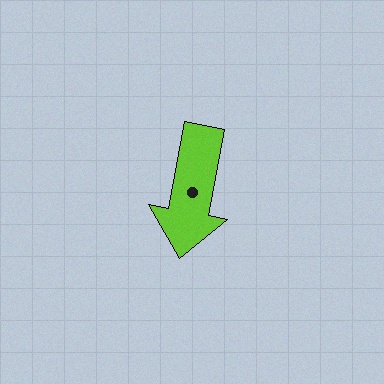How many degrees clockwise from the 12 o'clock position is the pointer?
Approximately 191 degrees.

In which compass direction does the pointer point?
South.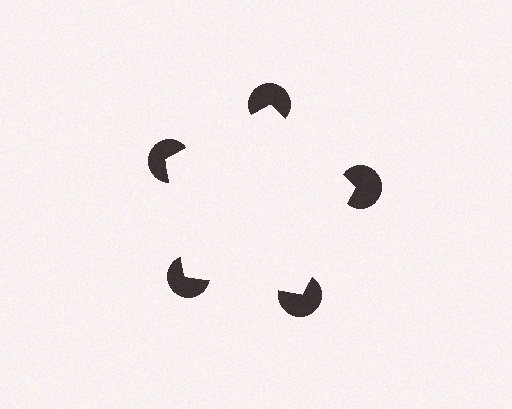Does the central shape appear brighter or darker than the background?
It typically appears slightly brighter than the background, even though no actual brightness change is drawn.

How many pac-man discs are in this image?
There are 5 — one at each vertex of the illusory pentagon.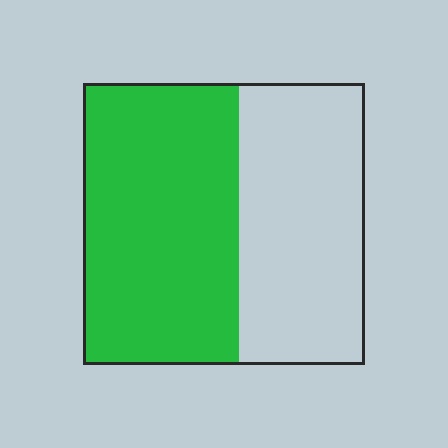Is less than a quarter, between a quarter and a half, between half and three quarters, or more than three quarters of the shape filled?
Between half and three quarters.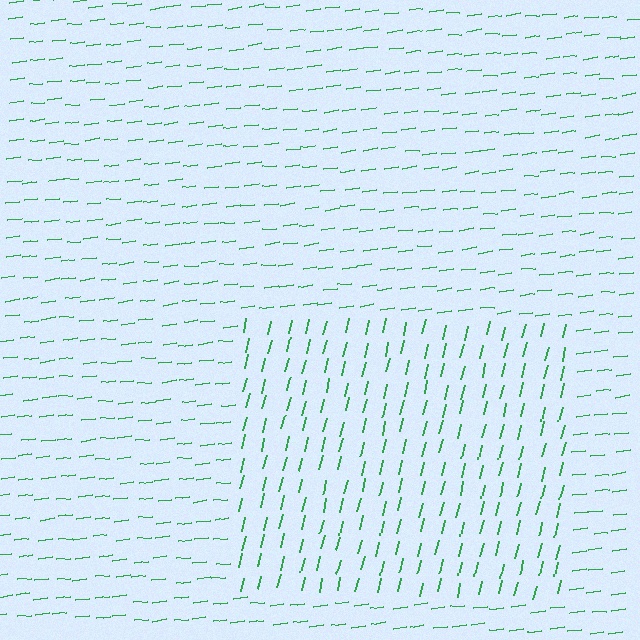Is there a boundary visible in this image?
Yes, there is a texture boundary formed by a change in line orientation.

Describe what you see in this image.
The image is filled with small green line segments. A rectangle region in the image has lines oriented differently from the surrounding lines, creating a visible texture boundary.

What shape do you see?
I see a rectangle.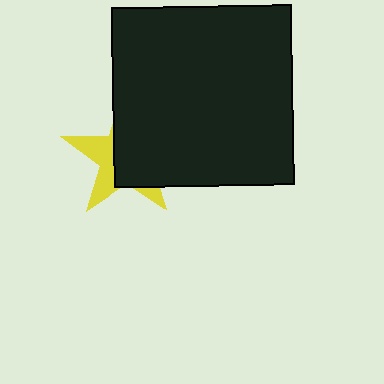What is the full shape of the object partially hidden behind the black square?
The partially hidden object is a yellow star.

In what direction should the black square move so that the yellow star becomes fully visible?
The black square should move right. That is the shortest direction to clear the overlap and leave the yellow star fully visible.